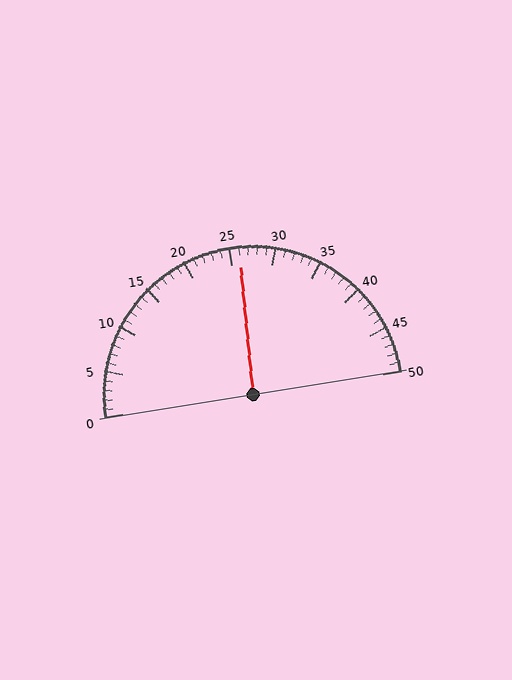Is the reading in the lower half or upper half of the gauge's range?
The reading is in the upper half of the range (0 to 50).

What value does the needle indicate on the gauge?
The needle indicates approximately 26.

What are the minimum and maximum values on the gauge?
The gauge ranges from 0 to 50.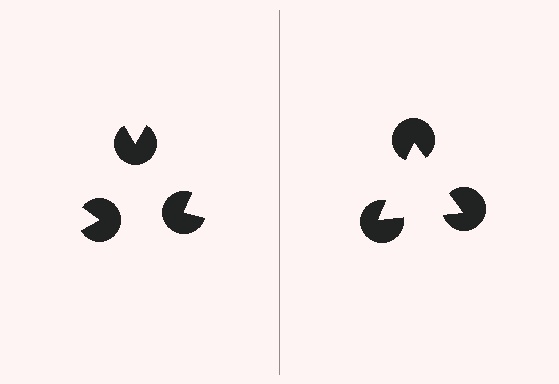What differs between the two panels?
The pac-man discs are positioned identically on both sides; only the wedge orientations differ. On the right they align to a triangle; on the left they are misaligned.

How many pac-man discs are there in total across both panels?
6 — 3 on each side.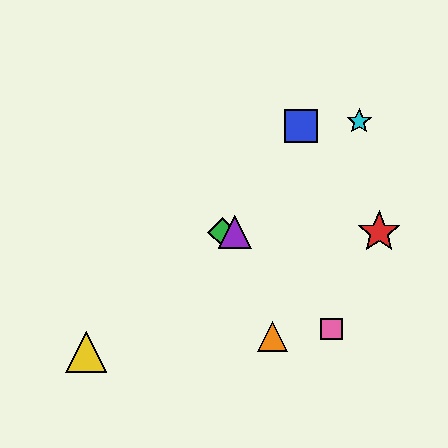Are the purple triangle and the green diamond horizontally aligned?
Yes, both are at y≈232.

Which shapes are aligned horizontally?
The red star, the green diamond, the purple triangle are aligned horizontally.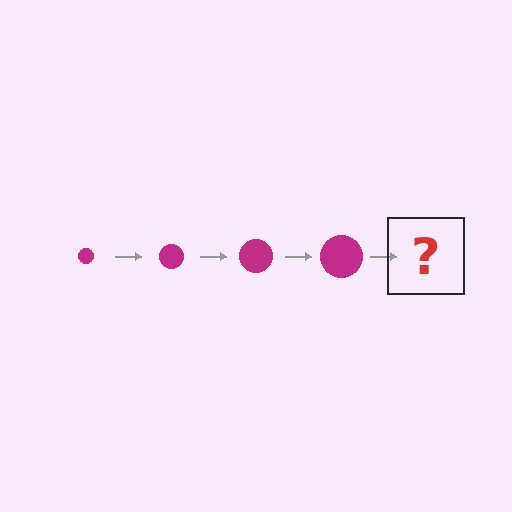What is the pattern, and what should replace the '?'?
The pattern is that the circle gets progressively larger each step. The '?' should be a magenta circle, larger than the previous one.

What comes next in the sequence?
The next element should be a magenta circle, larger than the previous one.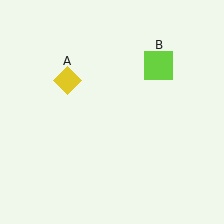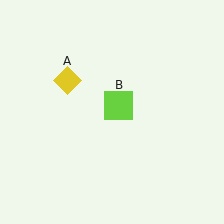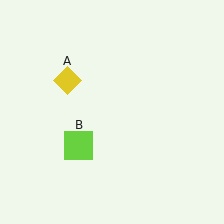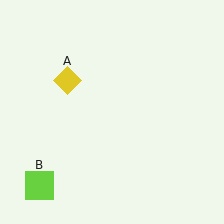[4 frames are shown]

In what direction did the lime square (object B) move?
The lime square (object B) moved down and to the left.